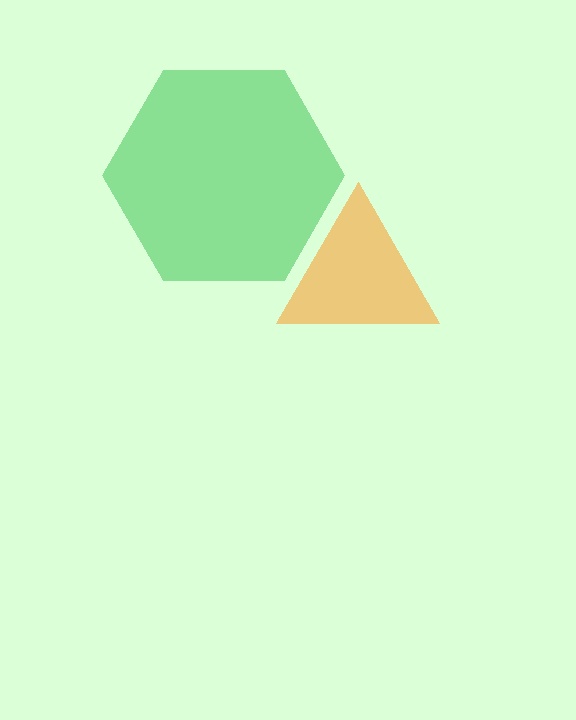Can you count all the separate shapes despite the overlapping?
Yes, there are 2 separate shapes.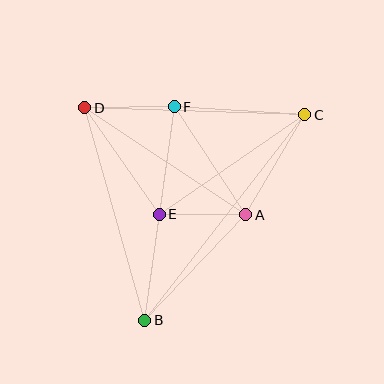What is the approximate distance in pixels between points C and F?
The distance between C and F is approximately 131 pixels.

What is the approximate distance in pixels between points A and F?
The distance between A and F is approximately 129 pixels.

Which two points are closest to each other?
Points A and E are closest to each other.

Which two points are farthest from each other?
Points B and C are farthest from each other.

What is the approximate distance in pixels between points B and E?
The distance between B and E is approximately 107 pixels.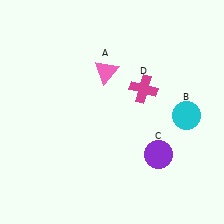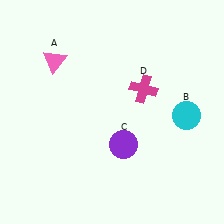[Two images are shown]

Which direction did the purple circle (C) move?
The purple circle (C) moved left.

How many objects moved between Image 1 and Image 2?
2 objects moved between the two images.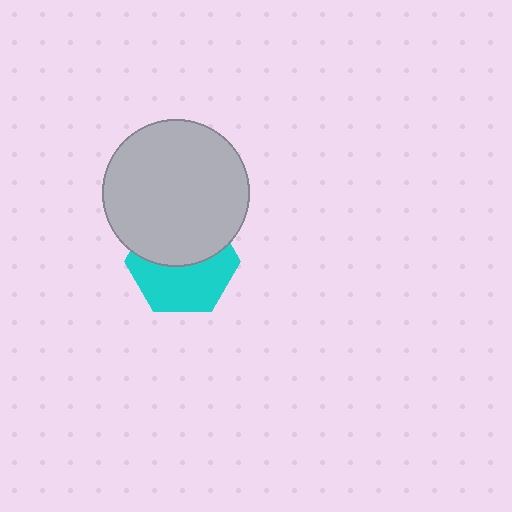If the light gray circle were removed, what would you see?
You would see the complete cyan hexagon.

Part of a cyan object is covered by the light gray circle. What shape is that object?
It is a hexagon.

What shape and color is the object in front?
The object in front is a light gray circle.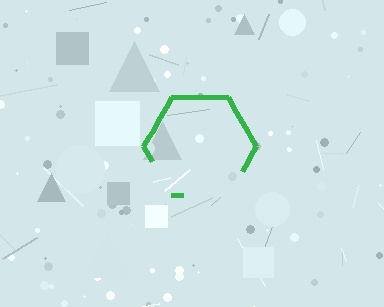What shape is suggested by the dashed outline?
The dashed outline suggests a hexagon.